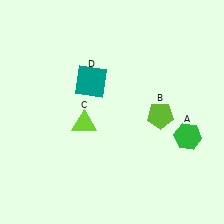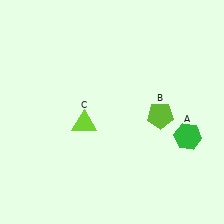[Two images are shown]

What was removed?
The teal square (D) was removed in Image 2.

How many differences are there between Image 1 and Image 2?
There is 1 difference between the two images.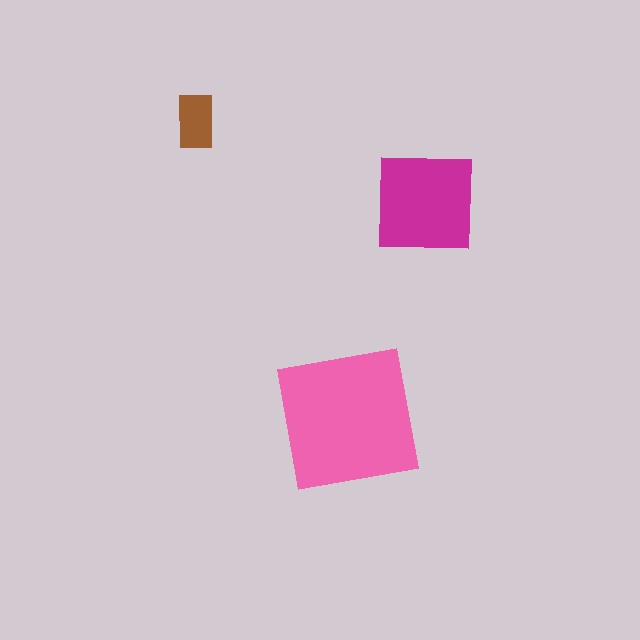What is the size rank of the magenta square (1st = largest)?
2nd.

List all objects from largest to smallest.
The pink square, the magenta square, the brown rectangle.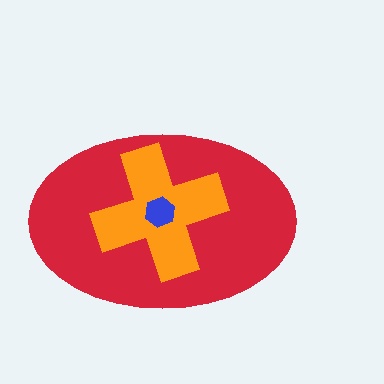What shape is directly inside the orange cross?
The blue hexagon.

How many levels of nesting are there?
3.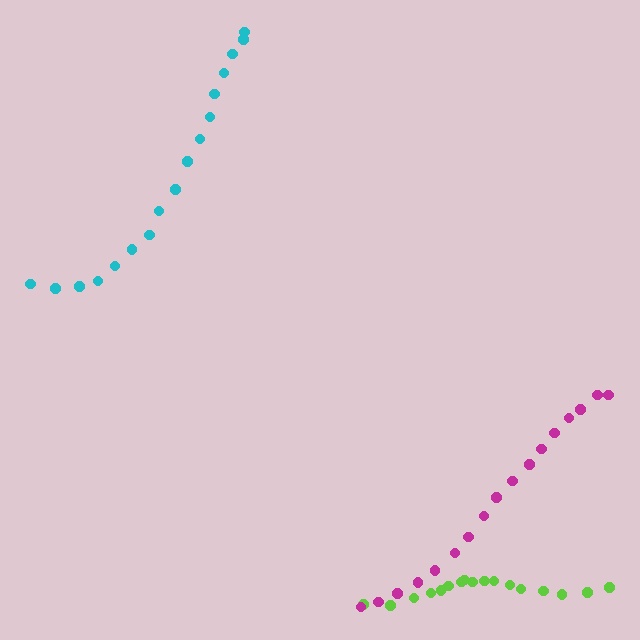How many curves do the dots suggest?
There are 3 distinct paths.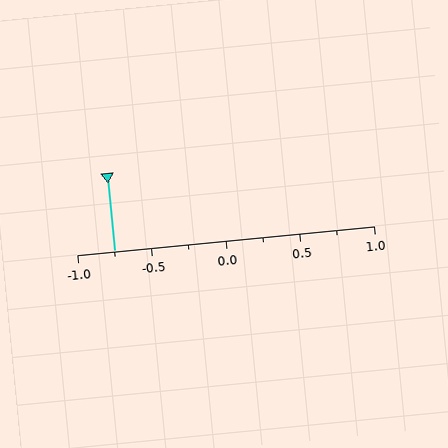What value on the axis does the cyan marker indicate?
The marker indicates approximately -0.75.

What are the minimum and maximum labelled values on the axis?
The axis runs from -1.0 to 1.0.